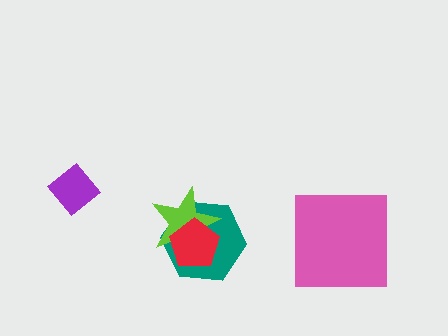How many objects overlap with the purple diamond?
0 objects overlap with the purple diamond.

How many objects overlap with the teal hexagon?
2 objects overlap with the teal hexagon.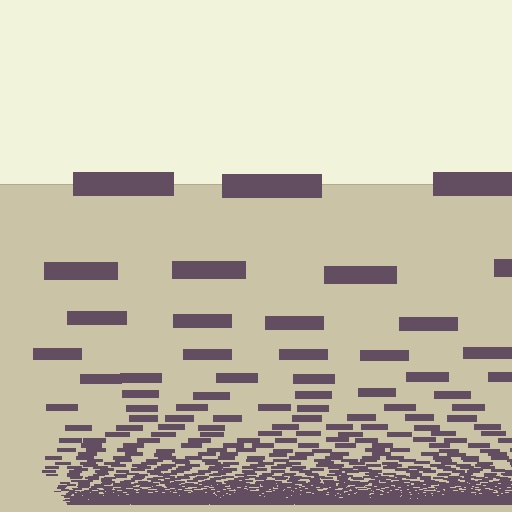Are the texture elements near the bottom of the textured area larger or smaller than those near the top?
Smaller. The gradient is inverted — elements near the bottom are smaller and denser.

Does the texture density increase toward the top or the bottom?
Density increases toward the bottom.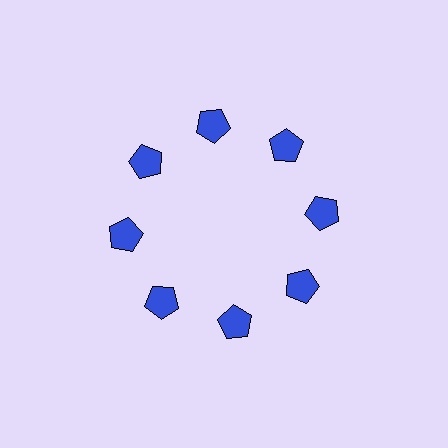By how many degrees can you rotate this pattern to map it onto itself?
The pattern maps onto itself every 45 degrees of rotation.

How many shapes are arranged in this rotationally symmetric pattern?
There are 8 shapes, arranged in 8 groups of 1.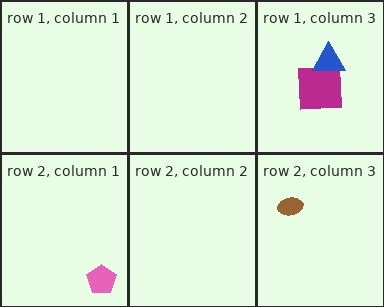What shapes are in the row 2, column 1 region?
The pink pentagon.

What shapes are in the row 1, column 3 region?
The magenta square, the blue triangle.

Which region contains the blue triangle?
The row 1, column 3 region.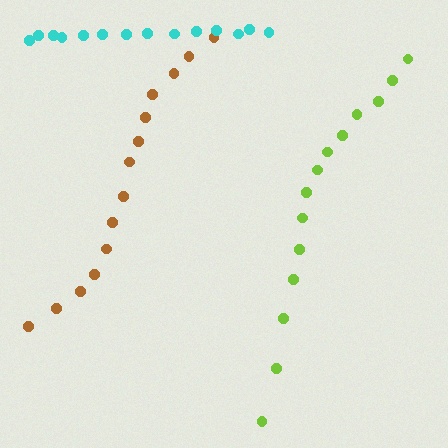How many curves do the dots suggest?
There are 3 distinct paths.